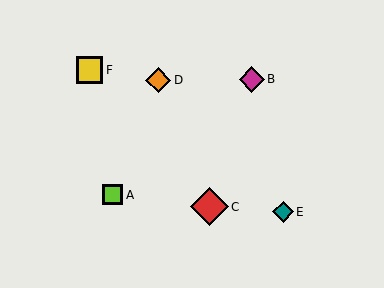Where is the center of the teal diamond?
The center of the teal diamond is at (283, 212).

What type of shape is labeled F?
Shape F is a yellow square.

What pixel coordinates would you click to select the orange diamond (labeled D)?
Click at (158, 80) to select the orange diamond D.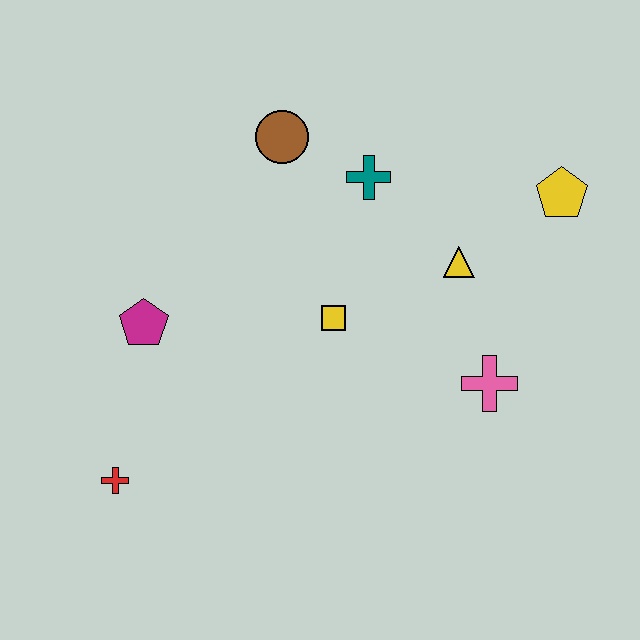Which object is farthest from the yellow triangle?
The red cross is farthest from the yellow triangle.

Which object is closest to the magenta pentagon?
The red cross is closest to the magenta pentagon.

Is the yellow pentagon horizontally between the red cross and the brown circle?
No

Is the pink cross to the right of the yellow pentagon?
No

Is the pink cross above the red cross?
Yes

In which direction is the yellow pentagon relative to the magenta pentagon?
The yellow pentagon is to the right of the magenta pentagon.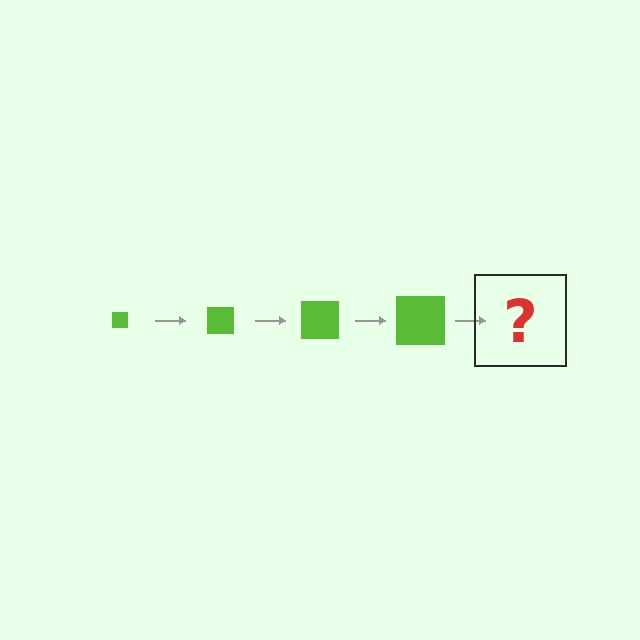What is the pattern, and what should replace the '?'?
The pattern is that the square gets progressively larger each step. The '?' should be a lime square, larger than the previous one.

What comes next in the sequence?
The next element should be a lime square, larger than the previous one.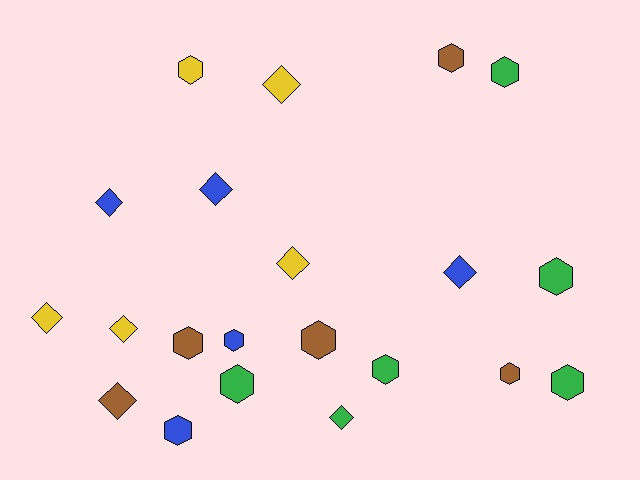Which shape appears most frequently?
Hexagon, with 12 objects.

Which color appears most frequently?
Green, with 6 objects.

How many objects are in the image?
There are 21 objects.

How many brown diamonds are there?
There is 1 brown diamond.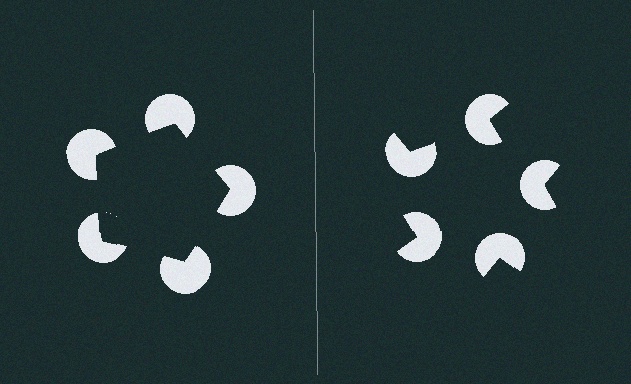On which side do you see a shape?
An illusory pentagon appears on the left side. On the right side the wedge cuts are rotated, so no coherent shape forms.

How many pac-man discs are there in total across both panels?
10 — 5 on each side.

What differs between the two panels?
The pac-man discs are positioned identically on both sides; only the wedge orientations differ. On the left they align to a pentagon; on the right they are misaligned.